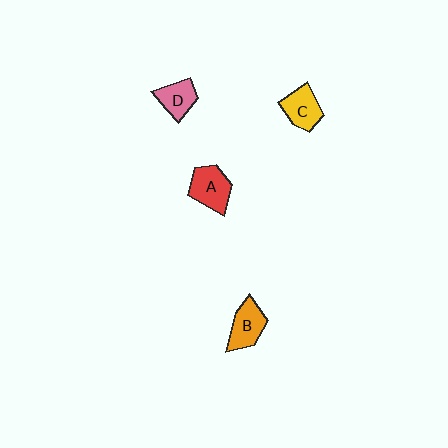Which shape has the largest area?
Shape A (red).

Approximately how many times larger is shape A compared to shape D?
Approximately 1.3 times.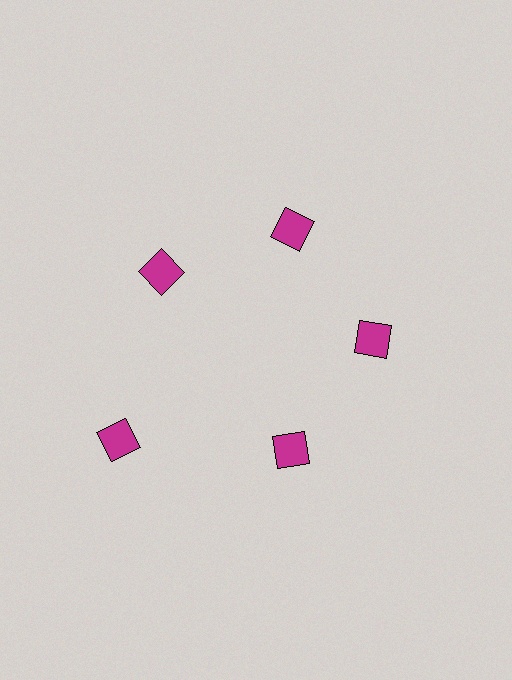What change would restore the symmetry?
The symmetry would be restored by moving it inward, back onto the ring so that all 5 diamonds sit at equal angles and equal distance from the center.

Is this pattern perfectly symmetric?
No. The 5 magenta diamonds are arranged in a ring, but one element near the 8 o'clock position is pushed outward from the center, breaking the 5-fold rotational symmetry.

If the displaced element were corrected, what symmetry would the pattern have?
It would have 5-fold rotational symmetry — the pattern would map onto itself every 72 degrees.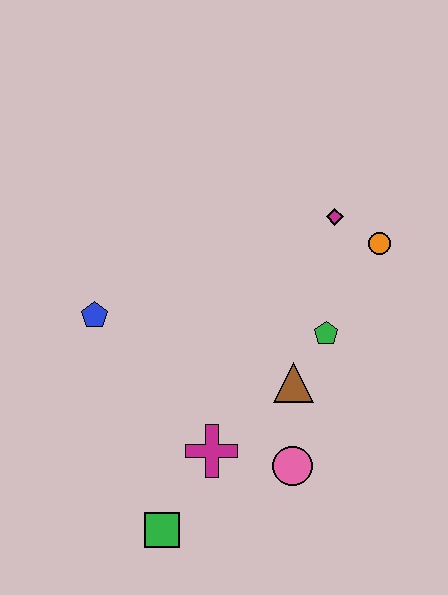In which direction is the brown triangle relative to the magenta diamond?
The brown triangle is below the magenta diamond.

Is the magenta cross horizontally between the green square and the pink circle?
Yes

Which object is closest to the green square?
The magenta cross is closest to the green square.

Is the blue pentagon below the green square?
No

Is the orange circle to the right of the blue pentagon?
Yes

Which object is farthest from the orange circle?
The green square is farthest from the orange circle.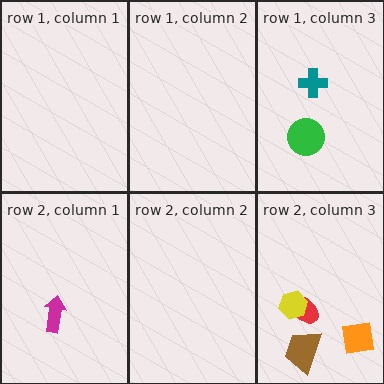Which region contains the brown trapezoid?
The row 2, column 3 region.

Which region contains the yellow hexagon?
The row 2, column 3 region.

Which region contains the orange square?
The row 2, column 3 region.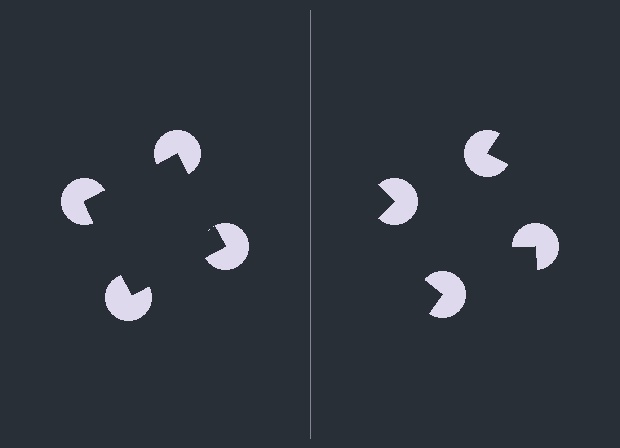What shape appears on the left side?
An illusory square.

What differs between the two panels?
The pac-man discs are positioned identically on both sides; only the wedge orientations differ. On the left they align to a square; on the right they are misaligned.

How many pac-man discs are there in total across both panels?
8 — 4 on each side.